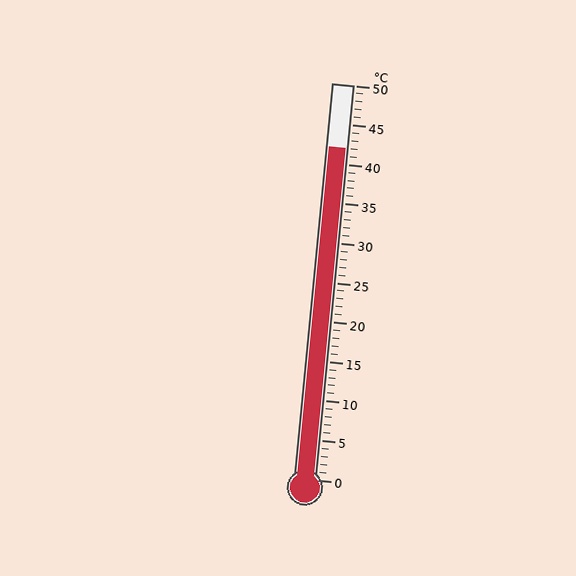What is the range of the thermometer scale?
The thermometer scale ranges from 0°C to 50°C.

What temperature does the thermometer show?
The thermometer shows approximately 42°C.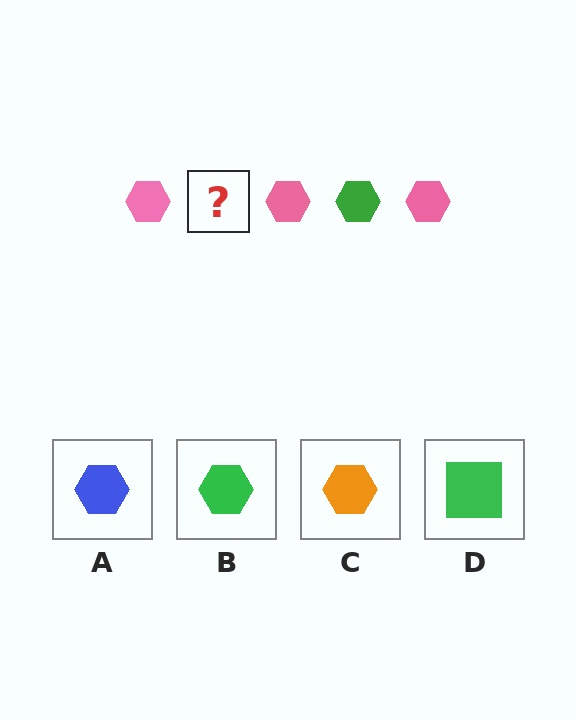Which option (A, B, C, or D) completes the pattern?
B.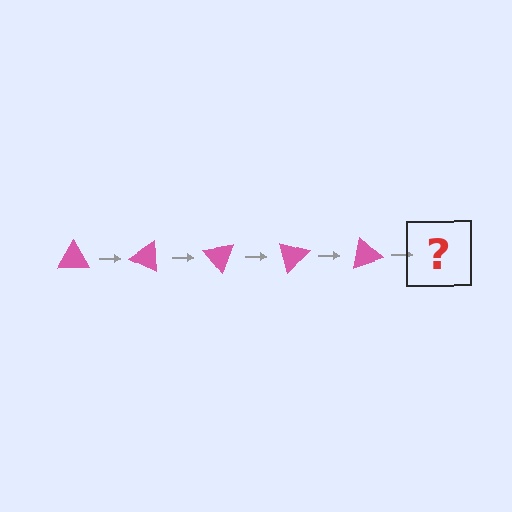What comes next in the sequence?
The next element should be a pink triangle rotated 125 degrees.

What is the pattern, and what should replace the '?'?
The pattern is that the triangle rotates 25 degrees each step. The '?' should be a pink triangle rotated 125 degrees.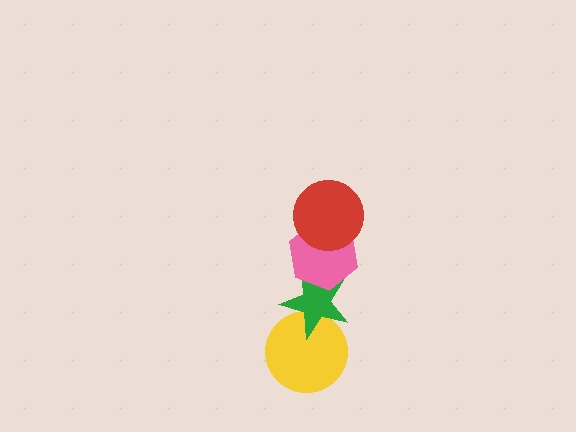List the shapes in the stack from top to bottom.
From top to bottom: the red circle, the pink hexagon, the green star, the yellow circle.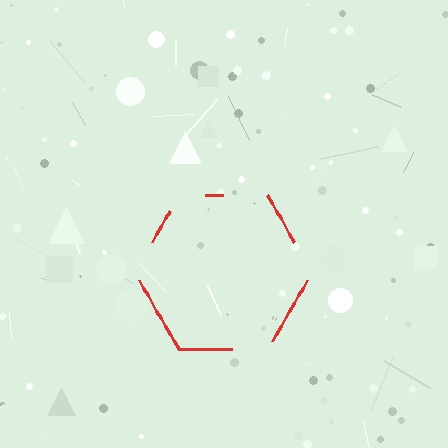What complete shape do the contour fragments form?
The contour fragments form a hexagon.